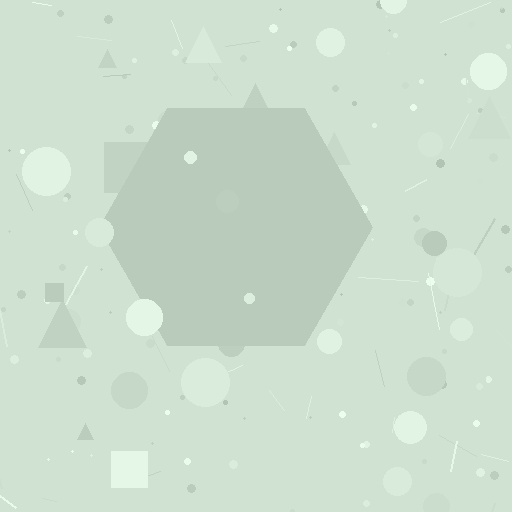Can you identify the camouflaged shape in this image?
The camouflaged shape is a hexagon.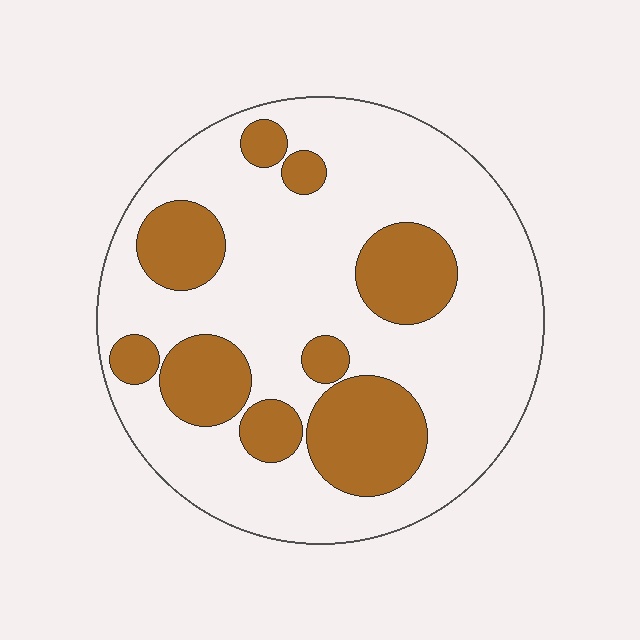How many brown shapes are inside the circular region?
9.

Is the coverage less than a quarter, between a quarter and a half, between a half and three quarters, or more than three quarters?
Between a quarter and a half.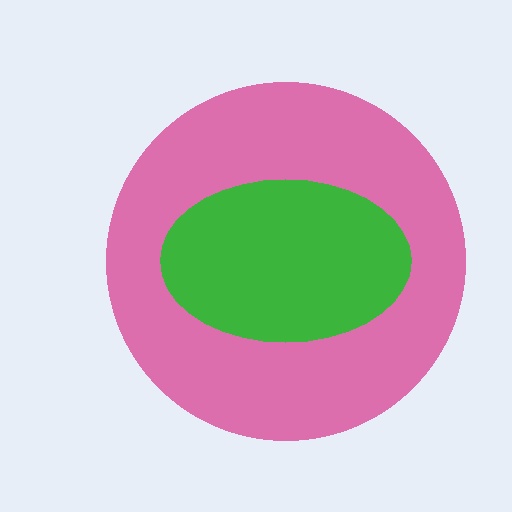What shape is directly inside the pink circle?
The green ellipse.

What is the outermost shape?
The pink circle.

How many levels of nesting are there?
2.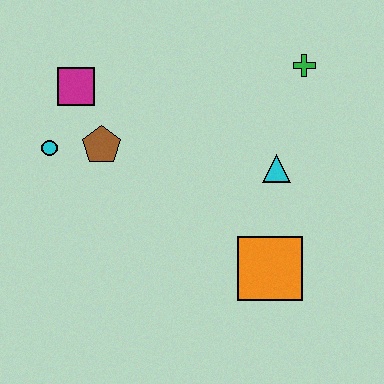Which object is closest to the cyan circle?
The brown pentagon is closest to the cyan circle.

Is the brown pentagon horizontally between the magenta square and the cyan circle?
No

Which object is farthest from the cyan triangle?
The cyan circle is farthest from the cyan triangle.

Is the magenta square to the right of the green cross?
No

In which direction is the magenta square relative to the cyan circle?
The magenta square is above the cyan circle.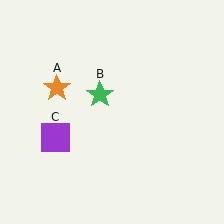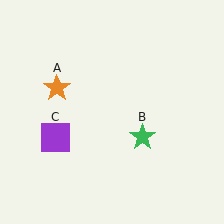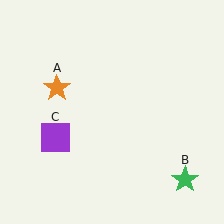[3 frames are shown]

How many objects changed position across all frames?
1 object changed position: green star (object B).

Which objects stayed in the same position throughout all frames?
Orange star (object A) and purple square (object C) remained stationary.